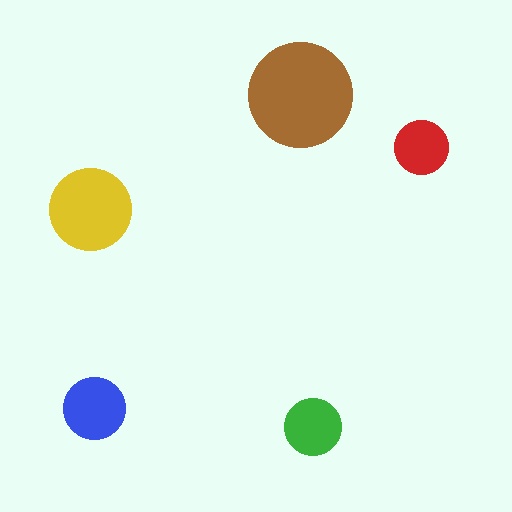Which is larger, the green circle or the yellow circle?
The yellow one.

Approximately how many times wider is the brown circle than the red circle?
About 2 times wider.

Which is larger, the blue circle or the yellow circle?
The yellow one.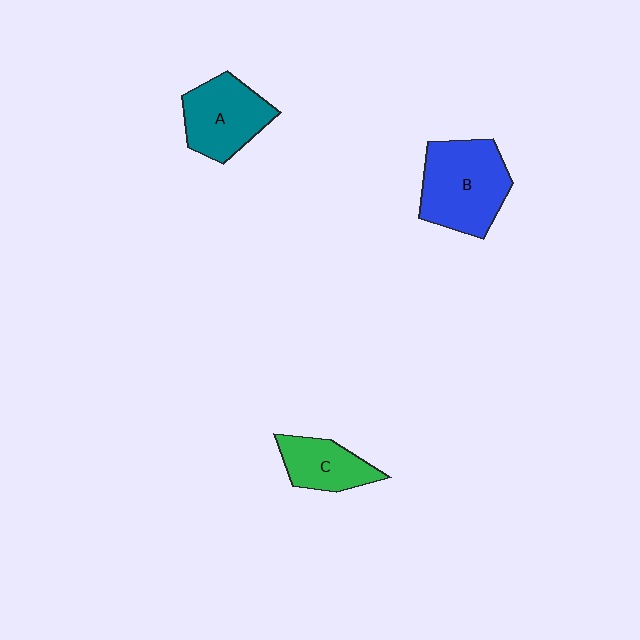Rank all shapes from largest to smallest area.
From largest to smallest: B (blue), A (teal), C (green).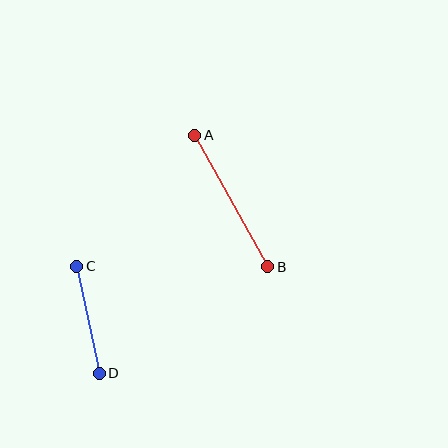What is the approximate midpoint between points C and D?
The midpoint is at approximately (88, 320) pixels.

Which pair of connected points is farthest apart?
Points A and B are farthest apart.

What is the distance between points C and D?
The distance is approximately 109 pixels.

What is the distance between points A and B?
The distance is approximately 150 pixels.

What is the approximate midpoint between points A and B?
The midpoint is at approximately (231, 201) pixels.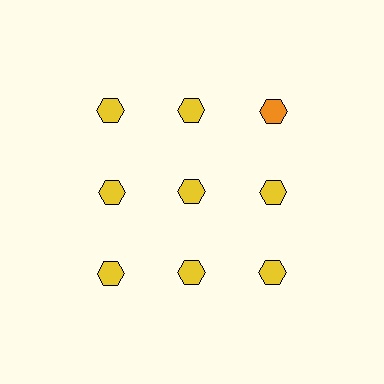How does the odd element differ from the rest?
It has a different color: orange instead of yellow.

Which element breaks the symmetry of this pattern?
The orange hexagon in the top row, center column breaks the symmetry. All other shapes are yellow hexagons.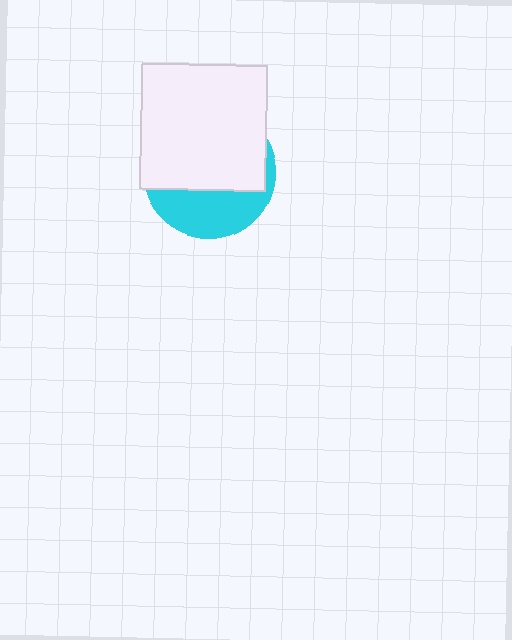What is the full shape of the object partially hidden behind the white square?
The partially hidden object is a cyan circle.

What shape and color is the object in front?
The object in front is a white square.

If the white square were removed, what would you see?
You would see the complete cyan circle.